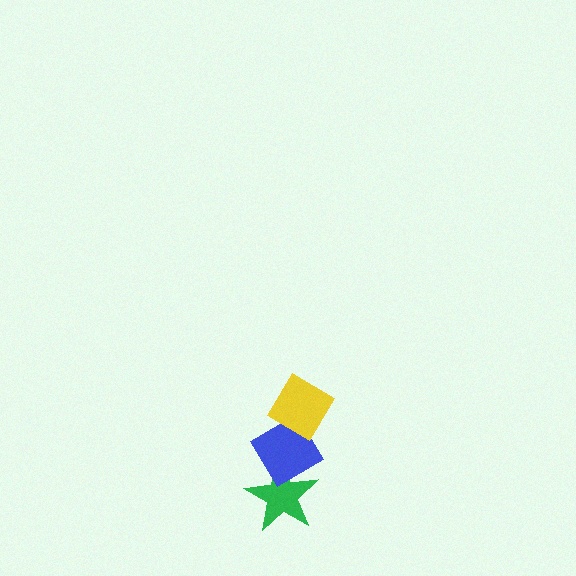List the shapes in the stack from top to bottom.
From top to bottom: the yellow diamond, the blue diamond, the green star.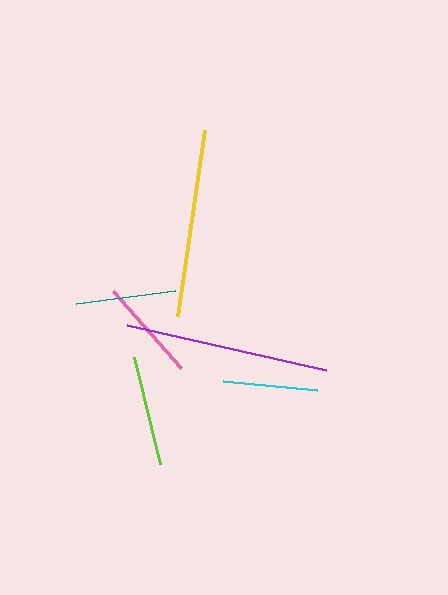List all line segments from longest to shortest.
From longest to shortest: purple, yellow, lime, pink, teal, cyan.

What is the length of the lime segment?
The lime segment is approximately 110 pixels long.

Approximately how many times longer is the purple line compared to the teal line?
The purple line is approximately 2.0 times the length of the teal line.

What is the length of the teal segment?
The teal segment is approximately 100 pixels long.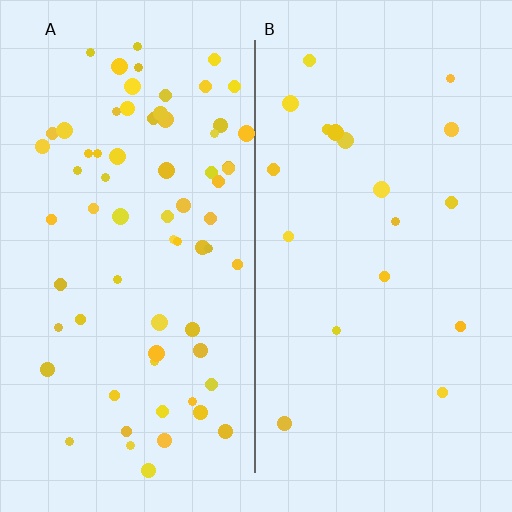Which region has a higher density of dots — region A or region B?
A (the left).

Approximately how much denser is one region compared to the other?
Approximately 3.7× — region A over region B.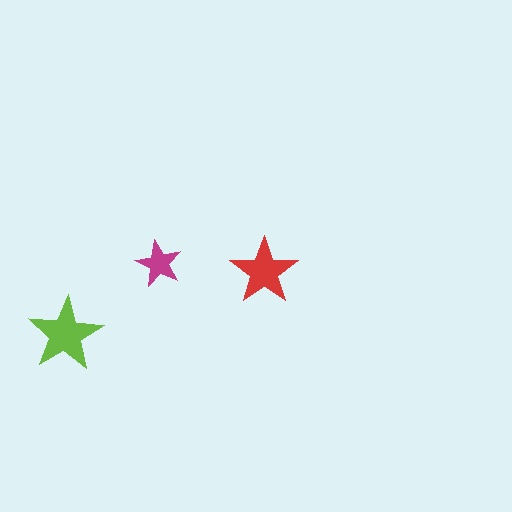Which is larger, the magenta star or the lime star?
The lime one.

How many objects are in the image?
There are 3 objects in the image.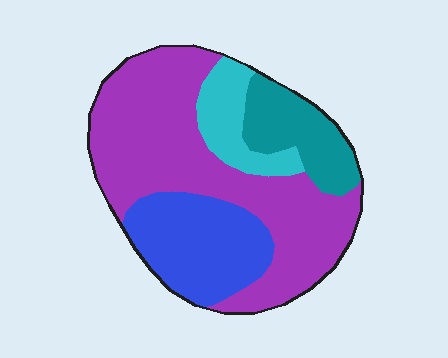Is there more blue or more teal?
Blue.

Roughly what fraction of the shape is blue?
Blue covers around 25% of the shape.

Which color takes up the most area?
Purple, at roughly 50%.